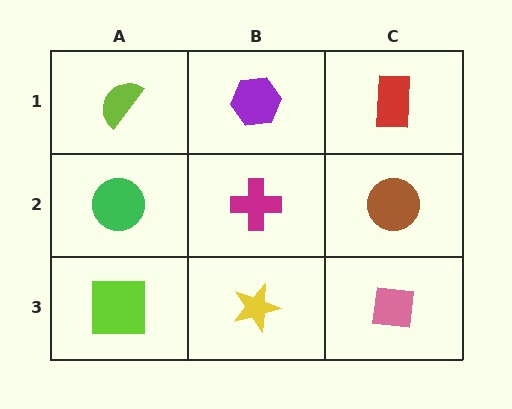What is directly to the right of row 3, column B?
A pink square.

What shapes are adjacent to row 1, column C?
A brown circle (row 2, column C), a purple hexagon (row 1, column B).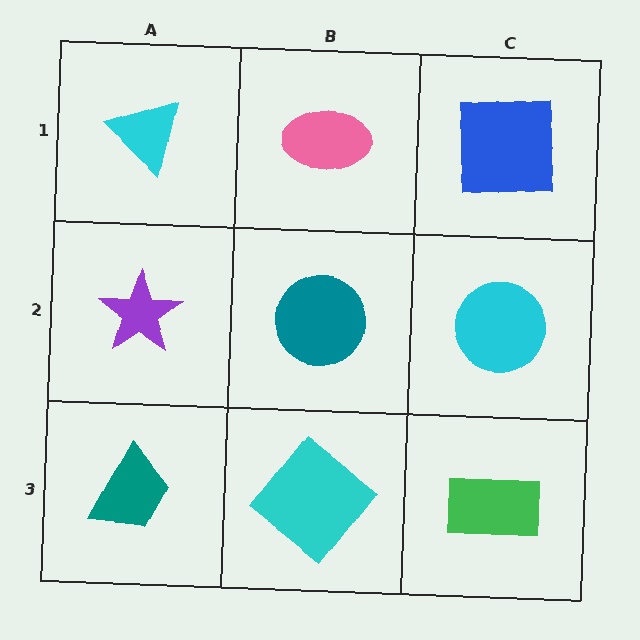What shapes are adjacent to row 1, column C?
A cyan circle (row 2, column C), a pink ellipse (row 1, column B).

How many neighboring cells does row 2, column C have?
3.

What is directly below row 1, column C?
A cyan circle.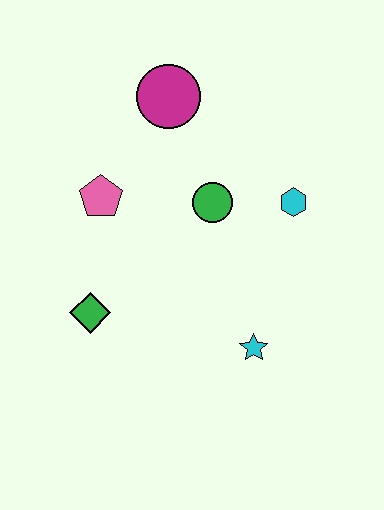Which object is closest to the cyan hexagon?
The green circle is closest to the cyan hexagon.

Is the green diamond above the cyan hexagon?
No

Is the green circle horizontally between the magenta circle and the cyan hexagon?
Yes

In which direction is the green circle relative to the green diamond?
The green circle is to the right of the green diamond.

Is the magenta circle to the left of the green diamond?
No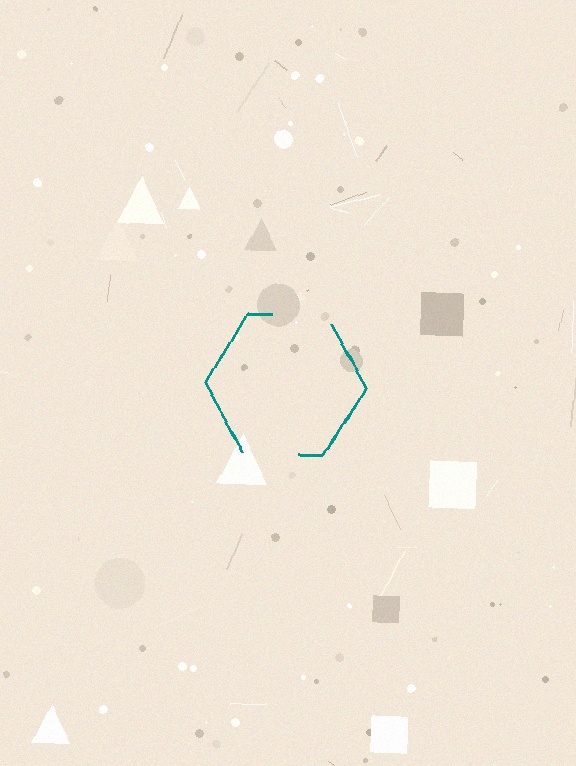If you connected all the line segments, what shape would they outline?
They would outline a hexagon.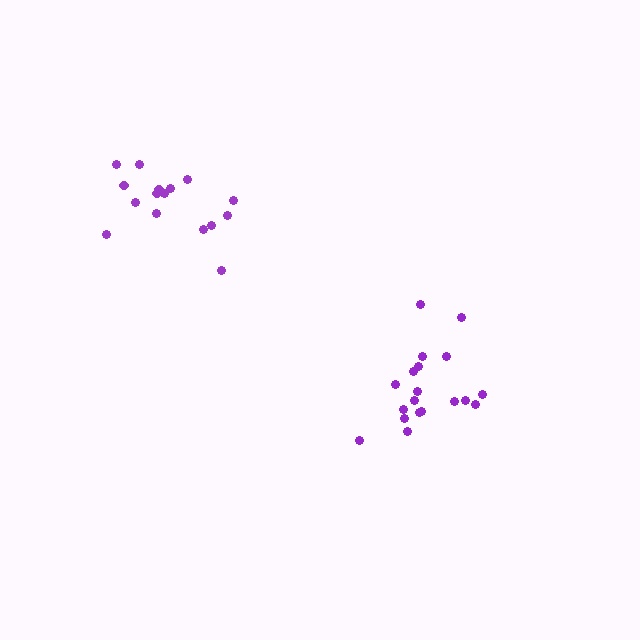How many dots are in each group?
Group 1: 16 dots, Group 2: 19 dots (35 total).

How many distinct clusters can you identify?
There are 2 distinct clusters.